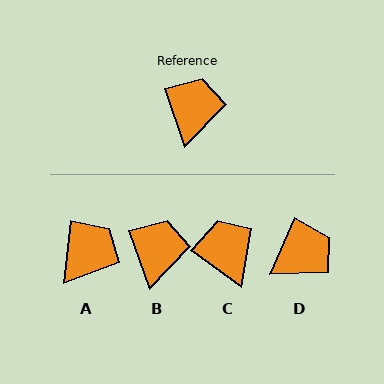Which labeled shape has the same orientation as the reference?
B.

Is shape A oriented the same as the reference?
No, it is off by about 25 degrees.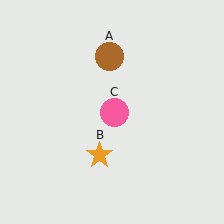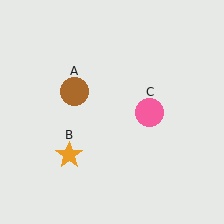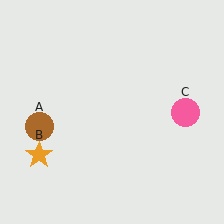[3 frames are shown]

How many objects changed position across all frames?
3 objects changed position: brown circle (object A), orange star (object B), pink circle (object C).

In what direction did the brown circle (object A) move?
The brown circle (object A) moved down and to the left.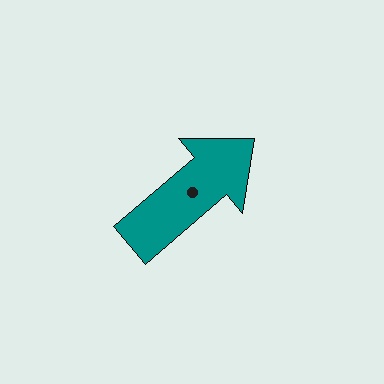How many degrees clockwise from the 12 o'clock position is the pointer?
Approximately 50 degrees.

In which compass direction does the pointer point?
Northeast.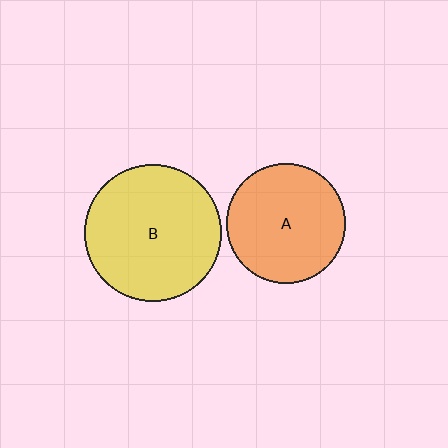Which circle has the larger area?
Circle B (yellow).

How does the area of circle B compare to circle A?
Approximately 1.3 times.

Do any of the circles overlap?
No, none of the circles overlap.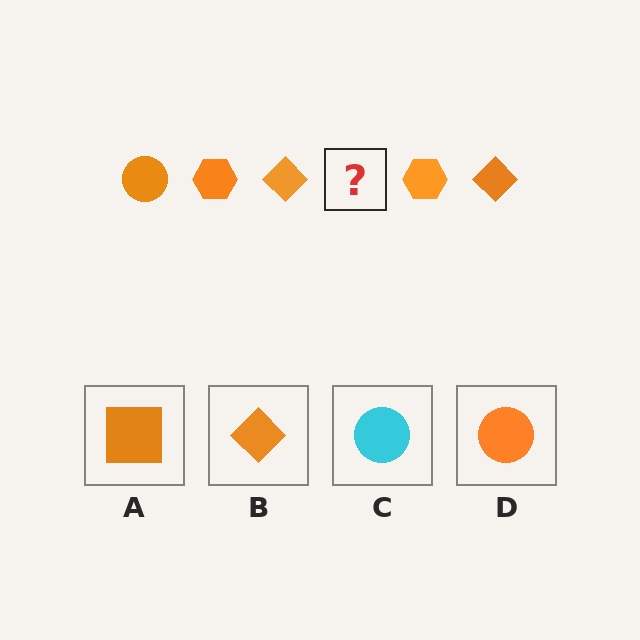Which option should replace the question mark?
Option D.